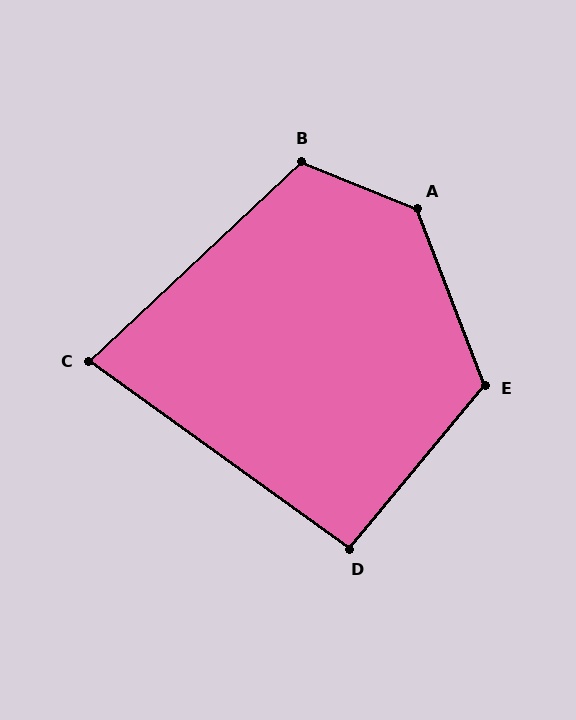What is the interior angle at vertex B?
Approximately 114 degrees (obtuse).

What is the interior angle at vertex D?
Approximately 94 degrees (approximately right).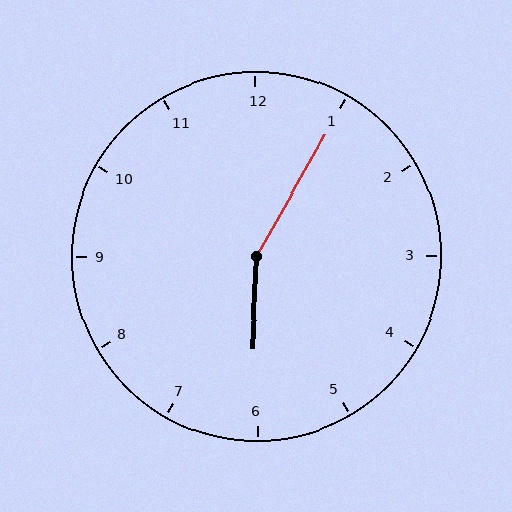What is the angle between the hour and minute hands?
Approximately 152 degrees.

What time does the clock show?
6:05.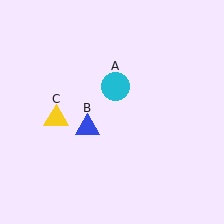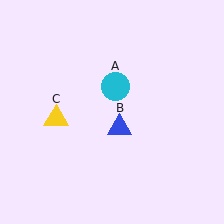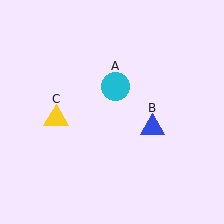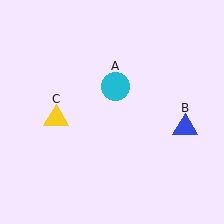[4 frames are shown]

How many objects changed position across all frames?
1 object changed position: blue triangle (object B).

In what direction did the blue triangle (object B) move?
The blue triangle (object B) moved right.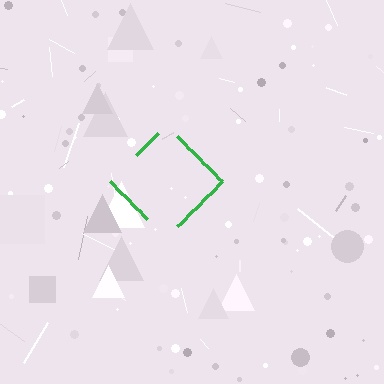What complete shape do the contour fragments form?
The contour fragments form a diamond.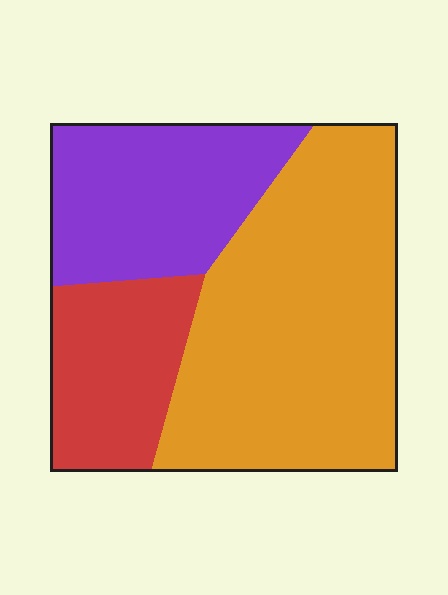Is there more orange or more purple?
Orange.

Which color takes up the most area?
Orange, at roughly 55%.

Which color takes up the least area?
Red, at roughly 20%.